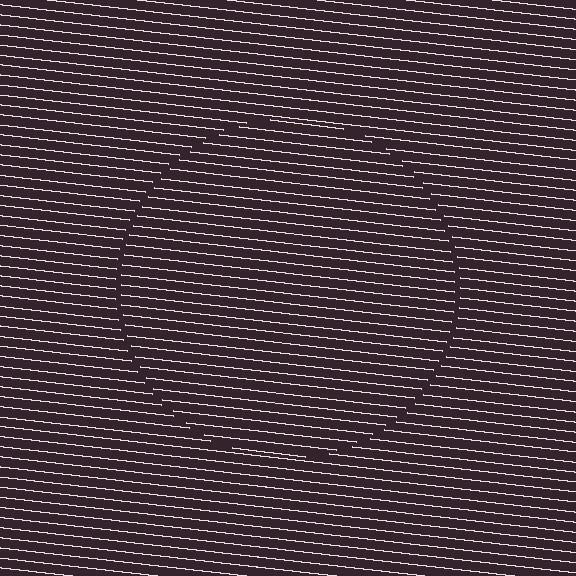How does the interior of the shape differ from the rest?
The interior of the shape contains the same grating, shifted by half a period — the contour is defined by the phase discontinuity where line-ends from the inner and outer gratings abut.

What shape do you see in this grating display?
An illusory circle. The interior of the shape contains the same grating, shifted by half a period — the contour is defined by the phase discontinuity where line-ends from the inner and outer gratings abut.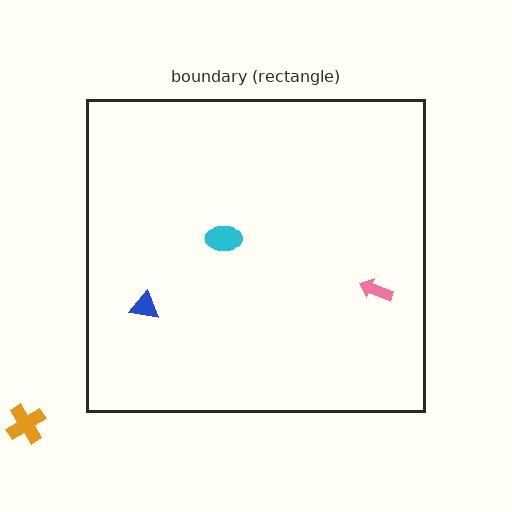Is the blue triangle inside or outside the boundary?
Inside.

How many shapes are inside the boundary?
3 inside, 1 outside.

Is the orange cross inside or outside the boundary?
Outside.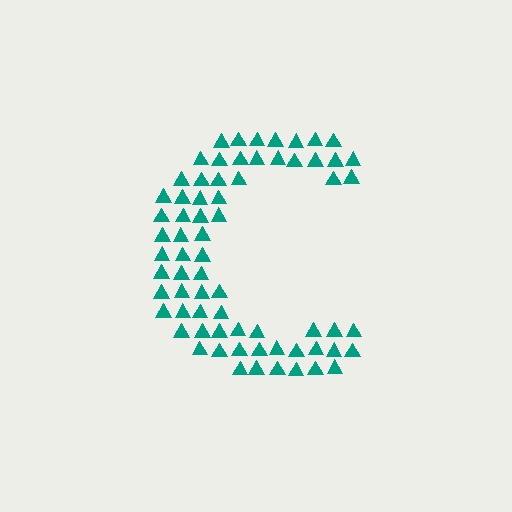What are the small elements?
The small elements are triangles.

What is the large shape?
The large shape is the letter C.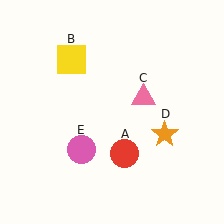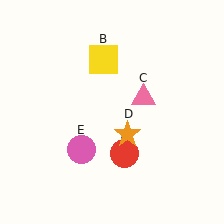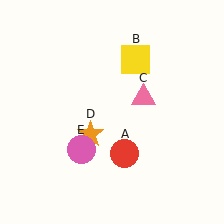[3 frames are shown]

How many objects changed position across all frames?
2 objects changed position: yellow square (object B), orange star (object D).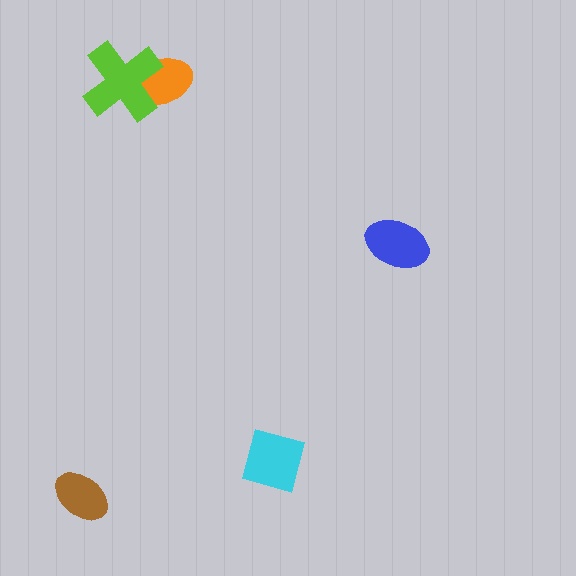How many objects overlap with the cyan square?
0 objects overlap with the cyan square.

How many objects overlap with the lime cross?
1 object overlaps with the lime cross.